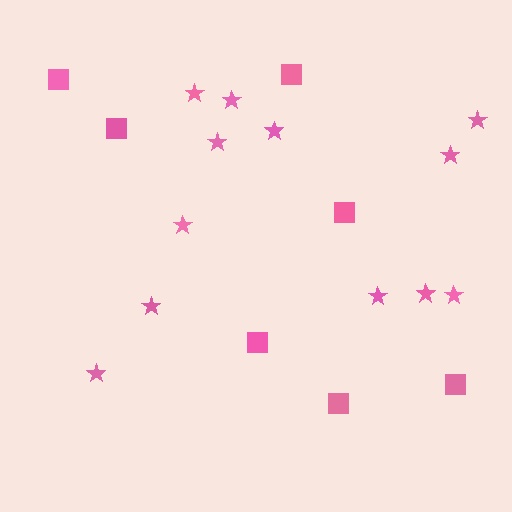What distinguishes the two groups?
There are 2 groups: one group of stars (12) and one group of squares (7).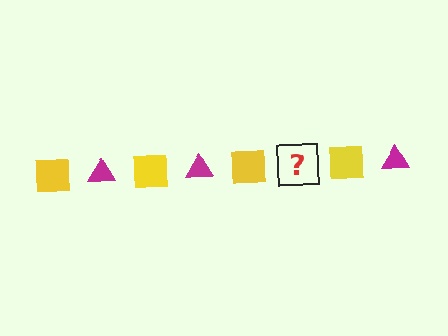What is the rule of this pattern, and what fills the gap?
The rule is that the pattern alternates between yellow square and magenta triangle. The gap should be filled with a magenta triangle.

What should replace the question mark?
The question mark should be replaced with a magenta triangle.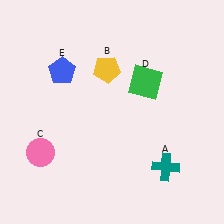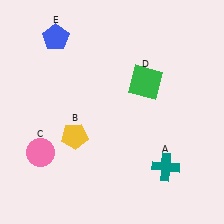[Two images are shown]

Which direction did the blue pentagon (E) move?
The blue pentagon (E) moved up.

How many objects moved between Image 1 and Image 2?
2 objects moved between the two images.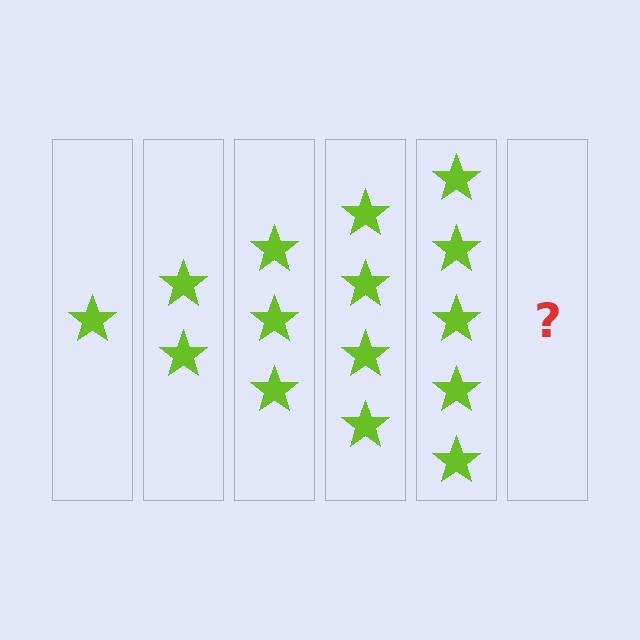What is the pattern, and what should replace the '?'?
The pattern is that each step adds one more star. The '?' should be 6 stars.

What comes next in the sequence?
The next element should be 6 stars.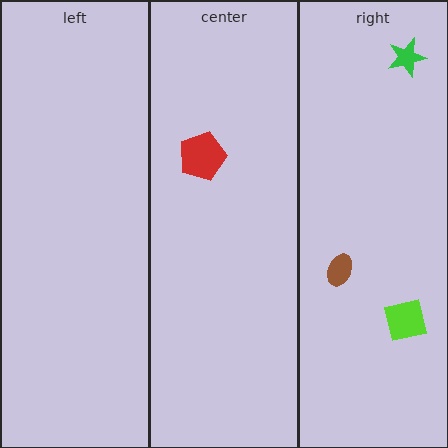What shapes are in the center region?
The red pentagon.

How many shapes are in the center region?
1.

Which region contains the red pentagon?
The center region.